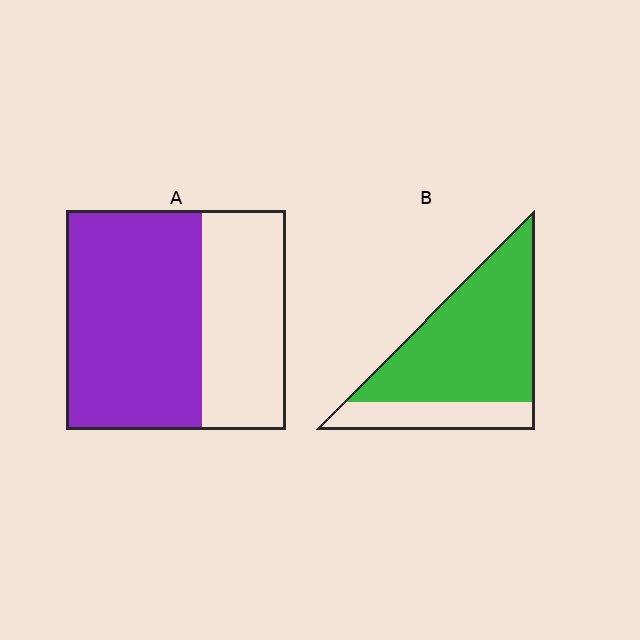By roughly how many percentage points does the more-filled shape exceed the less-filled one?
By roughly 15 percentage points (B over A).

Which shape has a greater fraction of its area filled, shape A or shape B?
Shape B.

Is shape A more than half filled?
Yes.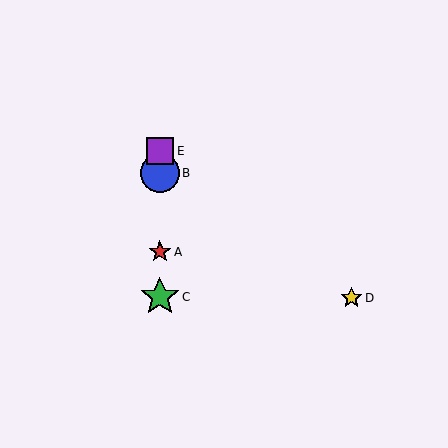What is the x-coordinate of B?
Object B is at x≈160.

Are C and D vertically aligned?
No, C is at x≈160 and D is at x≈351.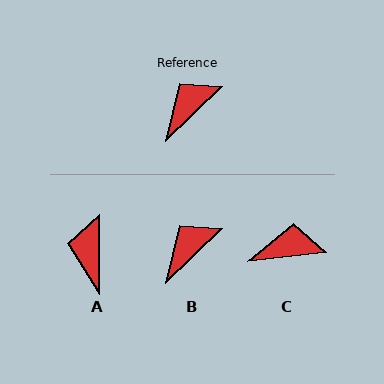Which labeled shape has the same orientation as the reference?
B.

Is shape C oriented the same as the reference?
No, it is off by about 37 degrees.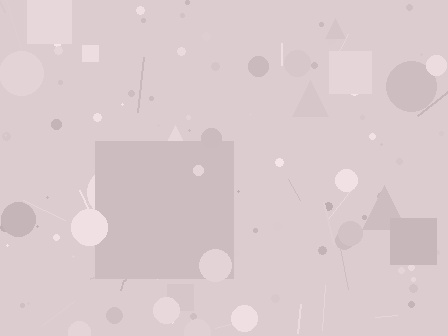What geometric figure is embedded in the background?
A square is embedded in the background.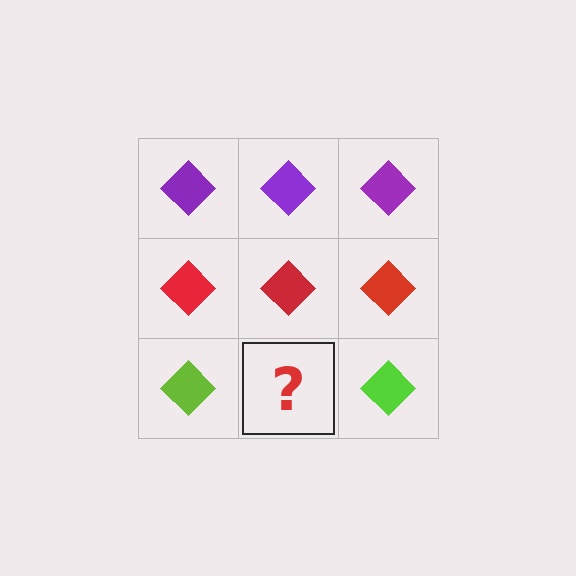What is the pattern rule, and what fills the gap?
The rule is that each row has a consistent color. The gap should be filled with a lime diamond.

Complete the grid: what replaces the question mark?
The question mark should be replaced with a lime diamond.